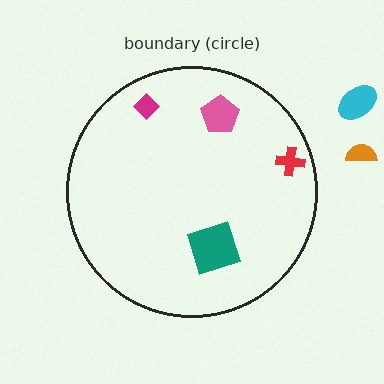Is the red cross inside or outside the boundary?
Inside.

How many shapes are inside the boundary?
4 inside, 2 outside.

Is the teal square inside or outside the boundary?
Inside.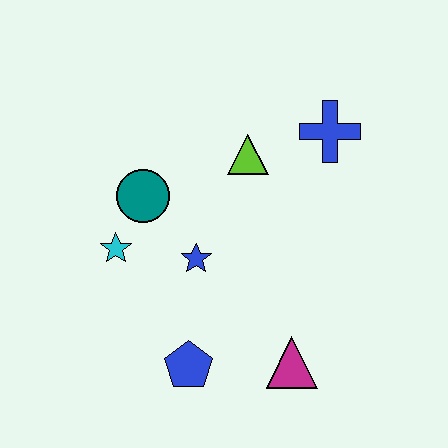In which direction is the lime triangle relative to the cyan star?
The lime triangle is to the right of the cyan star.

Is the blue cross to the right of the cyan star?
Yes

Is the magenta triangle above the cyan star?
No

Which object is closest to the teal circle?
The cyan star is closest to the teal circle.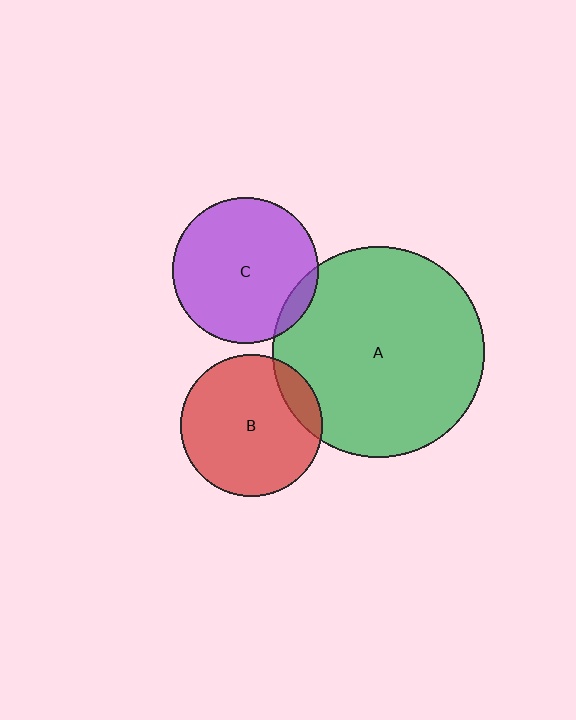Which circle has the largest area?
Circle A (green).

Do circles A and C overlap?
Yes.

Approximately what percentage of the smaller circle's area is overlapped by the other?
Approximately 10%.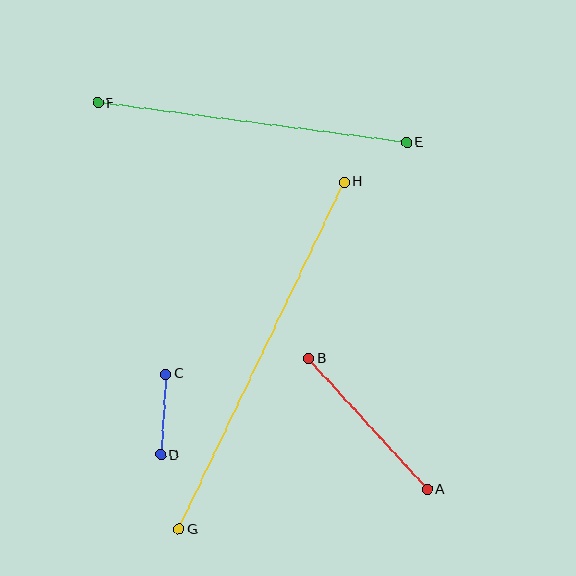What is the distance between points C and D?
The distance is approximately 81 pixels.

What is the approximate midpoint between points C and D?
The midpoint is at approximately (163, 414) pixels.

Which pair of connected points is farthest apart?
Points G and H are farthest apart.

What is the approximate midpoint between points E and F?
The midpoint is at approximately (252, 123) pixels.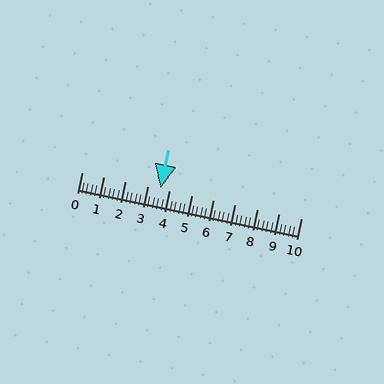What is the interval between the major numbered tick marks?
The major tick marks are spaced 1 units apart.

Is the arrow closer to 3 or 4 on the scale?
The arrow is closer to 4.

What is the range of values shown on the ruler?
The ruler shows values from 0 to 10.